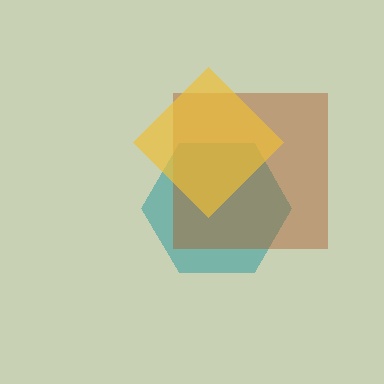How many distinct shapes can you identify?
There are 3 distinct shapes: a teal hexagon, a brown square, a yellow diamond.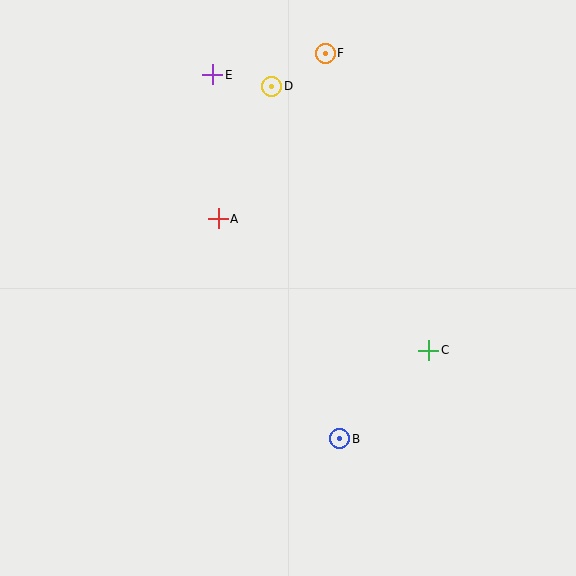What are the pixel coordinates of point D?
Point D is at (272, 86).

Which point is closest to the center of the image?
Point A at (218, 219) is closest to the center.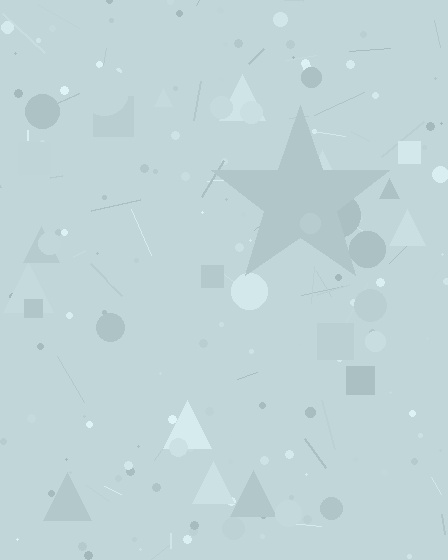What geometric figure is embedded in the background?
A star is embedded in the background.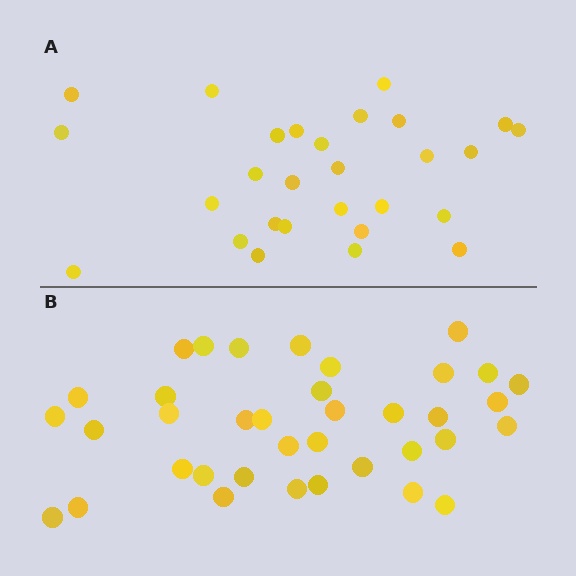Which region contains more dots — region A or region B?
Region B (the bottom region) has more dots.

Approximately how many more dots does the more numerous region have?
Region B has roughly 8 or so more dots than region A.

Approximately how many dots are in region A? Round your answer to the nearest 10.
About 30 dots. (The exact count is 28, which rounds to 30.)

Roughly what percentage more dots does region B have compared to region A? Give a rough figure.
About 30% more.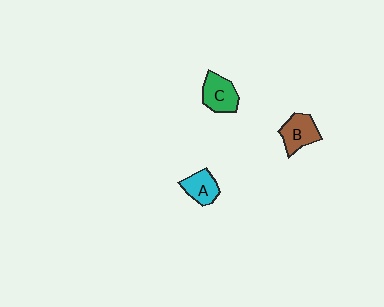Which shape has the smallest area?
Shape A (cyan).